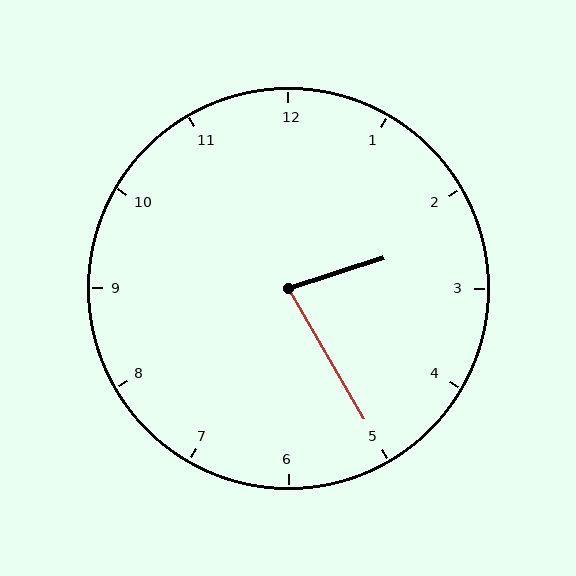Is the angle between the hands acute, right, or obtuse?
It is acute.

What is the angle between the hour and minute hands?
Approximately 78 degrees.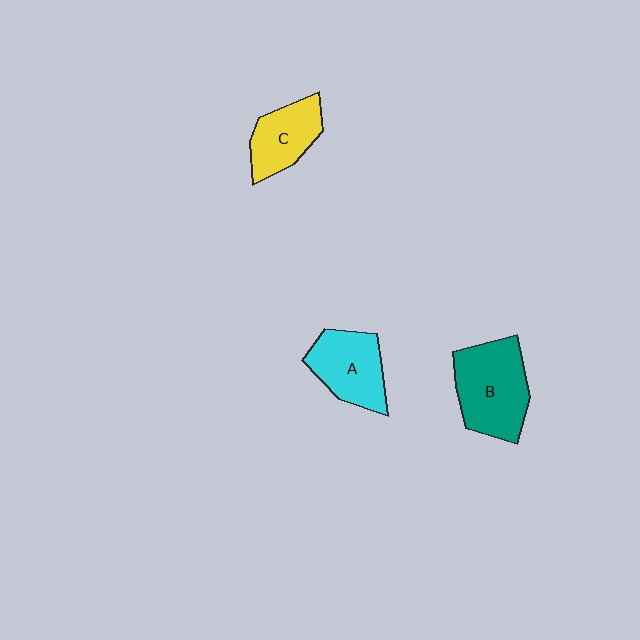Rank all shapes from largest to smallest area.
From largest to smallest: B (teal), A (cyan), C (yellow).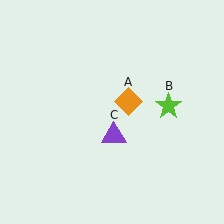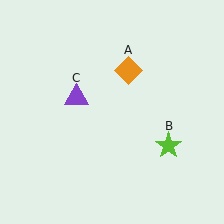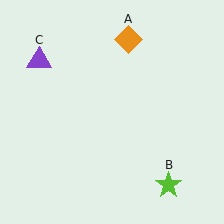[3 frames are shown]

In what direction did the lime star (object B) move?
The lime star (object B) moved down.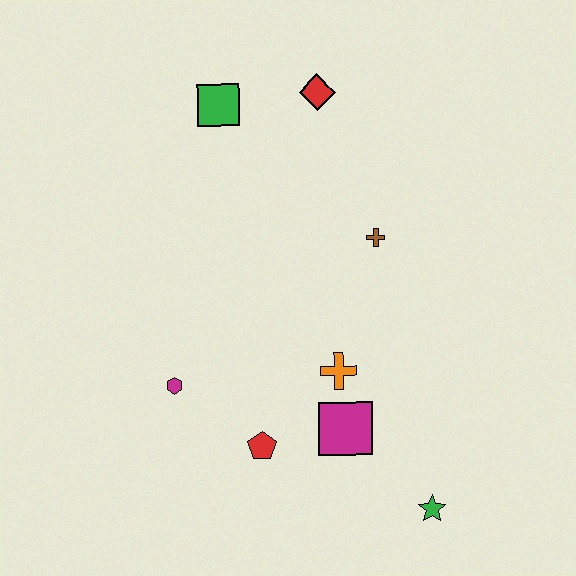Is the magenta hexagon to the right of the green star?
No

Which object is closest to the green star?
The magenta square is closest to the green star.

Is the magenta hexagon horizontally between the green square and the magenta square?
No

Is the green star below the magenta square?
Yes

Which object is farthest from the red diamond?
The green star is farthest from the red diamond.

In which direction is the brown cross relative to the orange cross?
The brown cross is above the orange cross.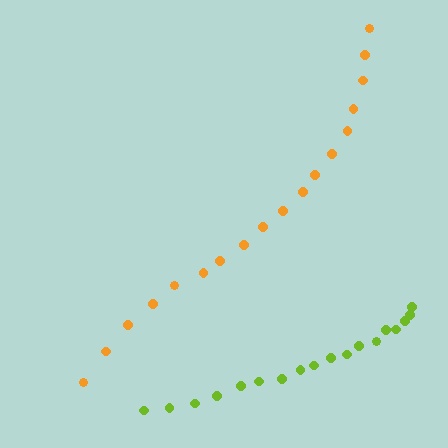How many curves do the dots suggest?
There are 2 distinct paths.